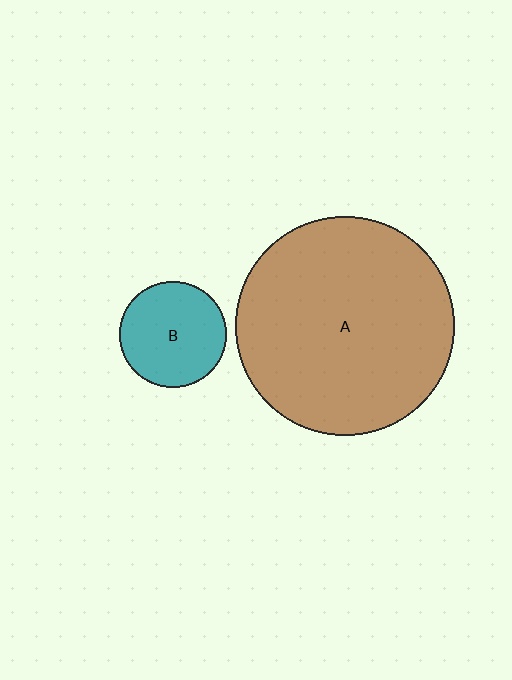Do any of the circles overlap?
No, none of the circles overlap.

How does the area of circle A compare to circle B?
Approximately 4.3 times.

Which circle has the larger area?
Circle A (brown).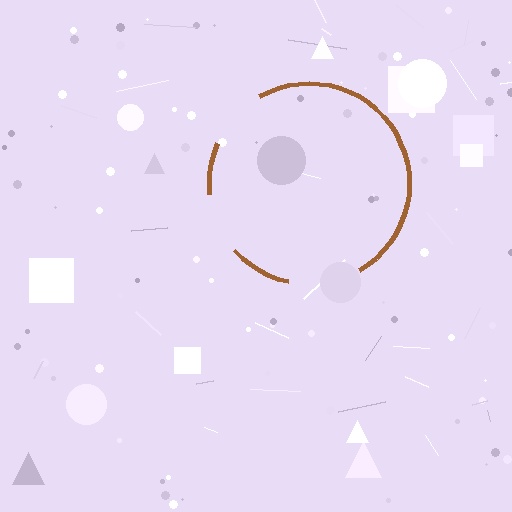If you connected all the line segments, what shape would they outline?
They would outline a circle.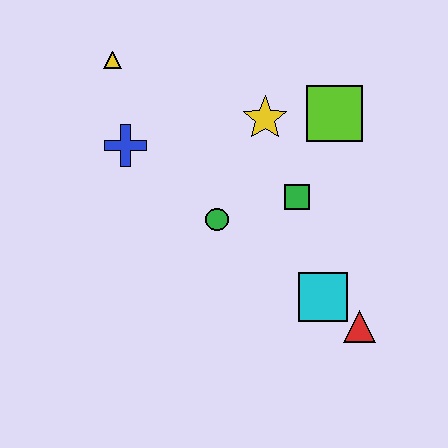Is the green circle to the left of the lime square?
Yes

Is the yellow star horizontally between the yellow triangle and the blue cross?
No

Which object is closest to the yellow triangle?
The blue cross is closest to the yellow triangle.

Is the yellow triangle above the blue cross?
Yes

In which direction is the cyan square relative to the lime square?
The cyan square is below the lime square.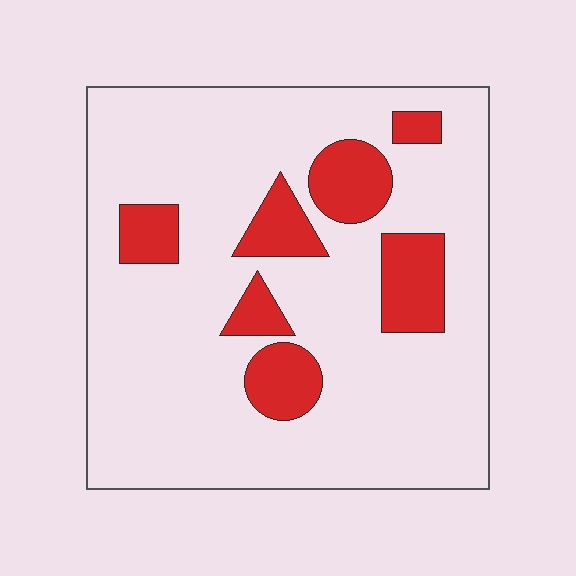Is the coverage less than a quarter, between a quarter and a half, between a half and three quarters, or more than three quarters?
Less than a quarter.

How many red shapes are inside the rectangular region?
7.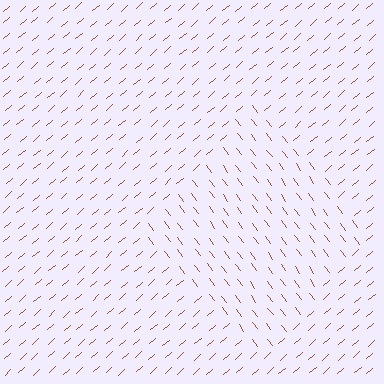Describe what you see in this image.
The image is filled with small brown line segments. A diamond region in the image has lines oriented differently from the surrounding lines, creating a visible texture boundary.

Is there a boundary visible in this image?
Yes, there is a texture boundary formed by a change in line orientation.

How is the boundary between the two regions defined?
The boundary is defined purely by a change in line orientation (approximately 85 degrees difference). All lines are the same color and thickness.